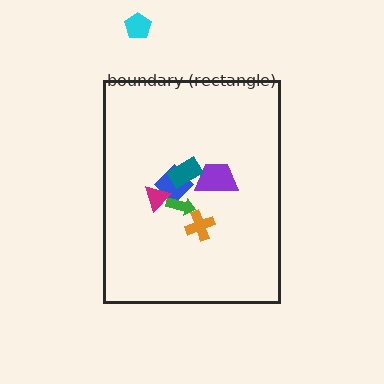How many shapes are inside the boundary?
6 inside, 1 outside.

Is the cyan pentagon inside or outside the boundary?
Outside.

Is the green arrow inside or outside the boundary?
Inside.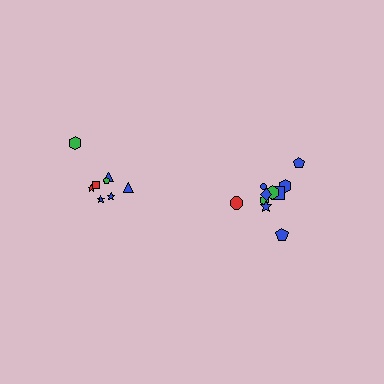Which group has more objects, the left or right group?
The right group.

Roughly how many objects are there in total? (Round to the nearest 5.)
Roughly 20 objects in total.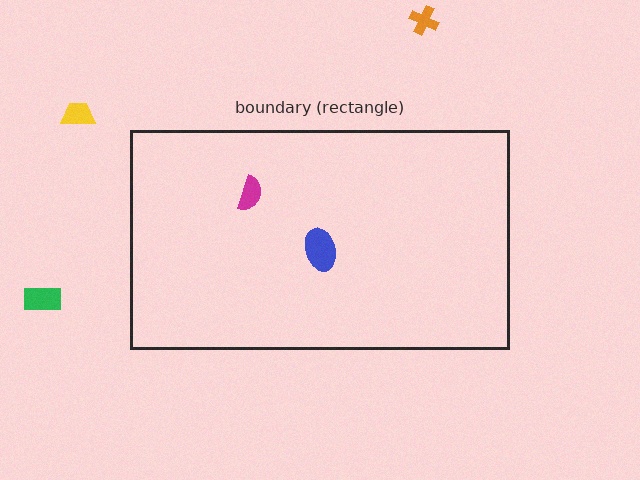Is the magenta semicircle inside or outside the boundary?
Inside.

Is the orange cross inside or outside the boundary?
Outside.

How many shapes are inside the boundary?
2 inside, 3 outside.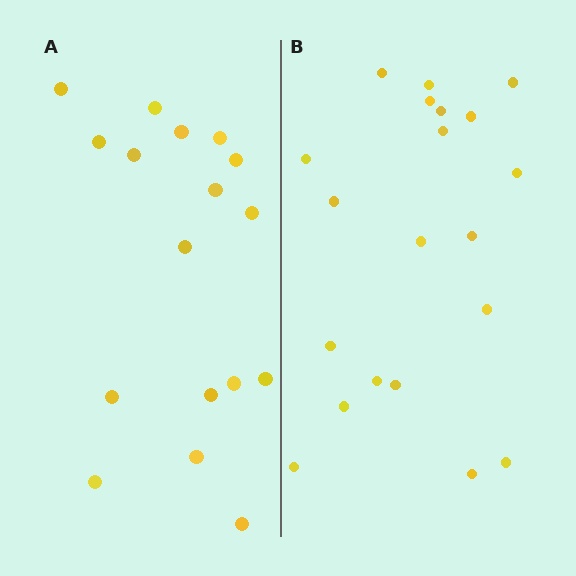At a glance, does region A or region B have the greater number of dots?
Region B (the right region) has more dots.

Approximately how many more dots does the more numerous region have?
Region B has just a few more — roughly 2 or 3 more dots than region A.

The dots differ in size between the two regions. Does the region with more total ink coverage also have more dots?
No. Region A has more total ink coverage because its dots are larger, but region B actually contains more individual dots. Total area can be misleading — the number of items is what matters here.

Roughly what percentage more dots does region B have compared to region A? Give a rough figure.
About 20% more.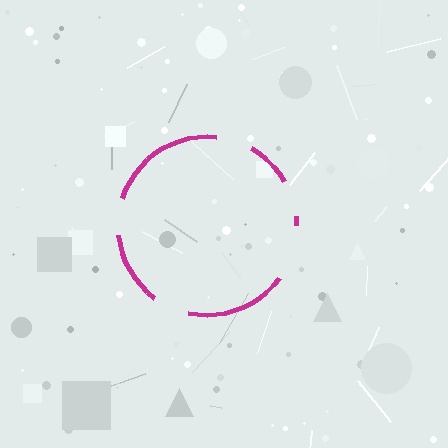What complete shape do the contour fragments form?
The contour fragments form a circle.